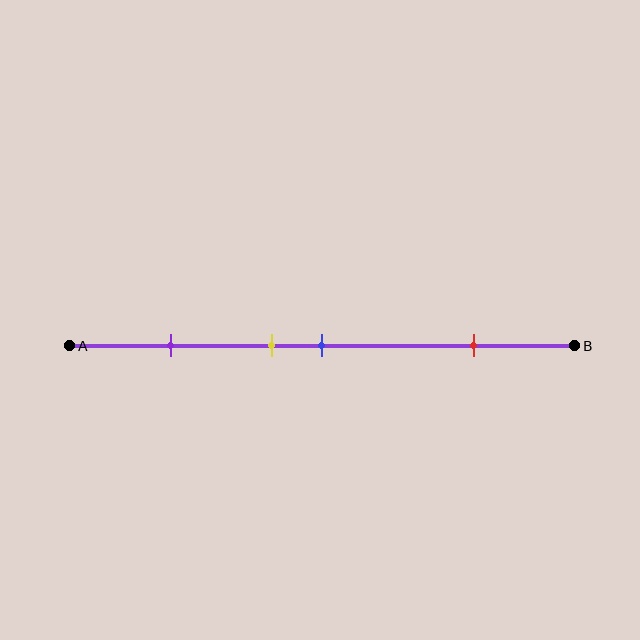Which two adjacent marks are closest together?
The yellow and blue marks are the closest adjacent pair.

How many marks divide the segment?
There are 4 marks dividing the segment.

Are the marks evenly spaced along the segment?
No, the marks are not evenly spaced.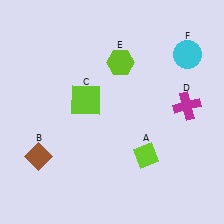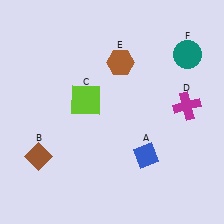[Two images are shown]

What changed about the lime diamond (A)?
In Image 1, A is lime. In Image 2, it changed to blue.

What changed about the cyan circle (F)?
In Image 1, F is cyan. In Image 2, it changed to teal.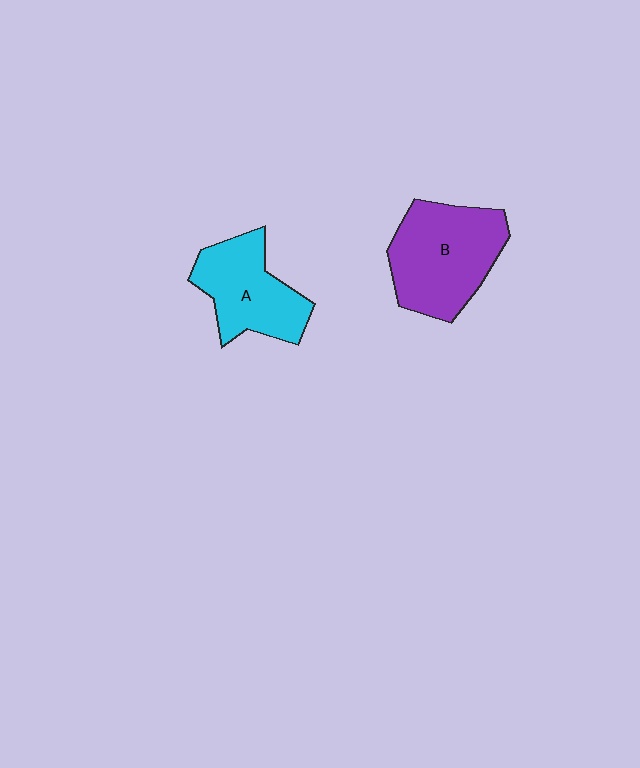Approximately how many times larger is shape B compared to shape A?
Approximately 1.3 times.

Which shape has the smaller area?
Shape A (cyan).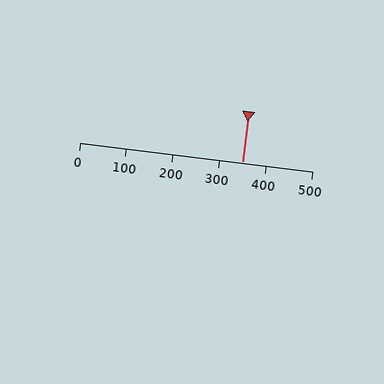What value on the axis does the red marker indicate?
The marker indicates approximately 350.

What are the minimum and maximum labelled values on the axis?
The axis runs from 0 to 500.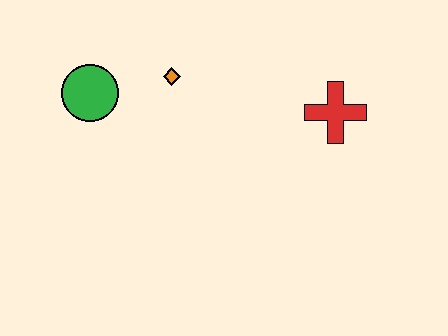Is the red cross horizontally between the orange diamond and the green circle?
No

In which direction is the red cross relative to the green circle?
The red cross is to the right of the green circle.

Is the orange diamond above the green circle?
Yes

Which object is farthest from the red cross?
The green circle is farthest from the red cross.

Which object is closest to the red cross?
The orange diamond is closest to the red cross.